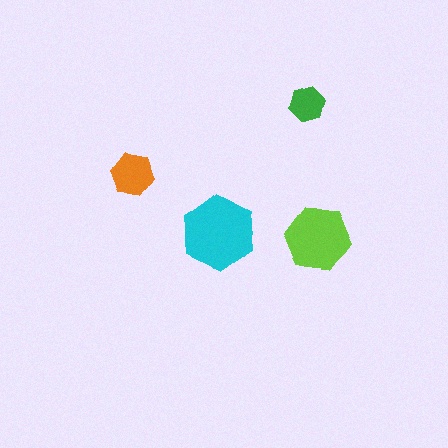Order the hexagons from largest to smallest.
the cyan one, the lime one, the orange one, the green one.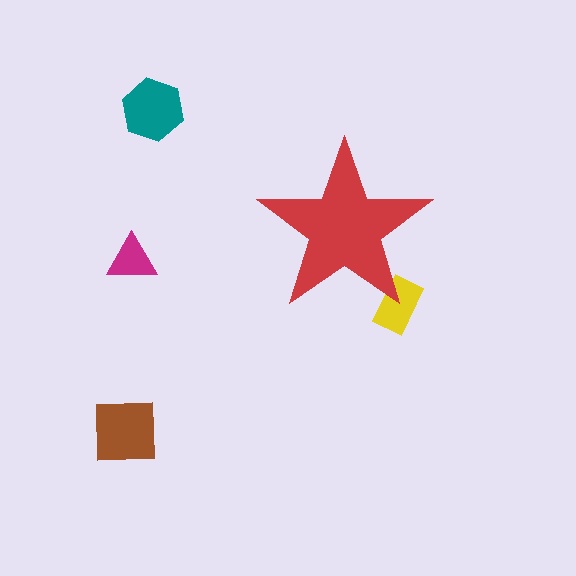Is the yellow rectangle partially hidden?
Yes, the yellow rectangle is partially hidden behind the red star.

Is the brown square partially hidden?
No, the brown square is fully visible.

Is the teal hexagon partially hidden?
No, the teal hexagon is fully visible.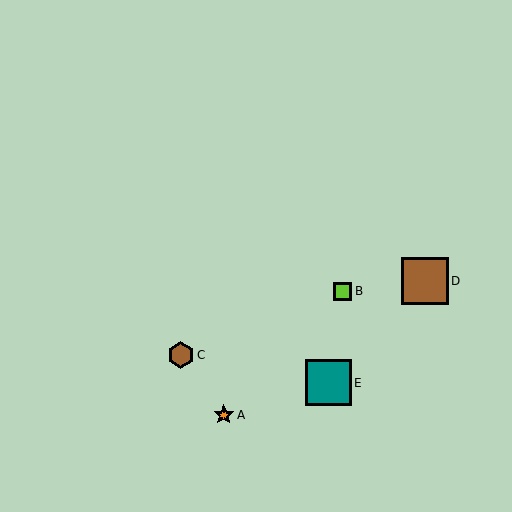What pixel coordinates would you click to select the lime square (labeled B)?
Click at (343, 291) to select the lime square B.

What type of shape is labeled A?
Shape A is an orange star.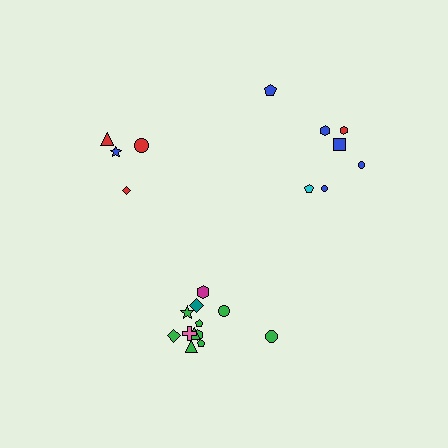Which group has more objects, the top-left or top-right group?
The top-right group.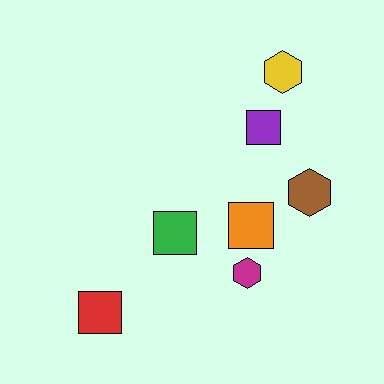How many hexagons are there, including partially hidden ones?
There are 3 hexagons.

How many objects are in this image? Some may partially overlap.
There are 7 objects.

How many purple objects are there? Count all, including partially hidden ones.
There is 1 purple object.